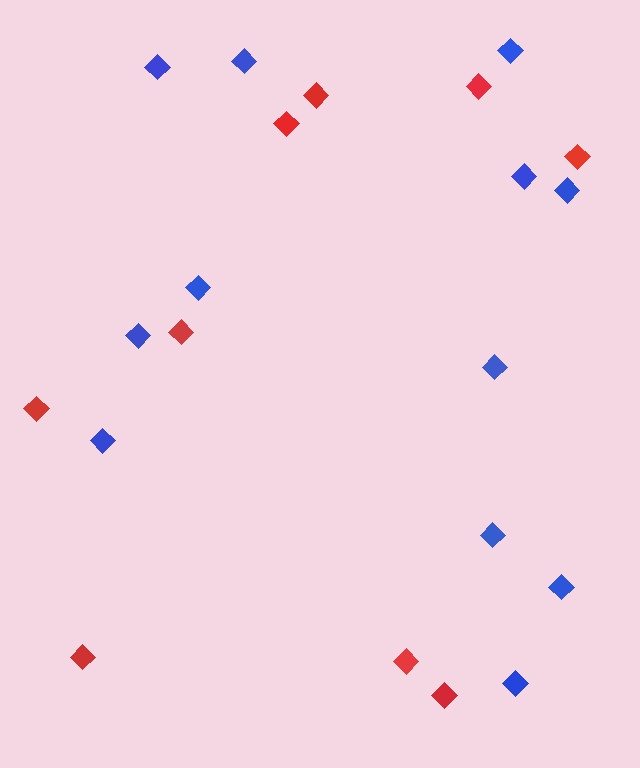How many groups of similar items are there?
There are 2 groups: one group of red diamonds (9) and one group of blue diamonds (12).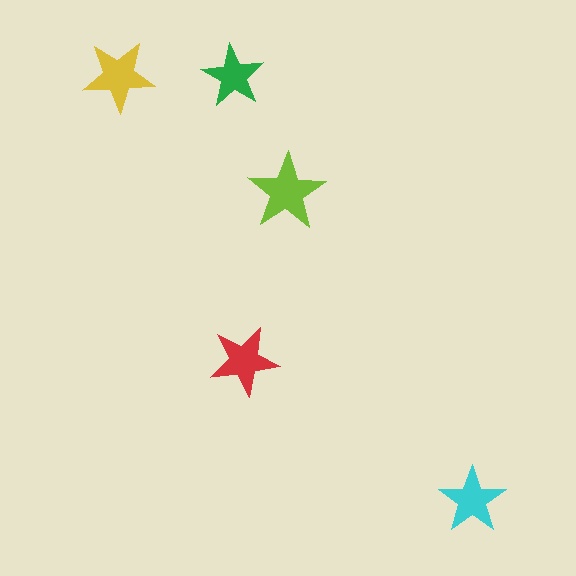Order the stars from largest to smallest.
the lime one, the yellow one, the red one, the cyan one, the green one.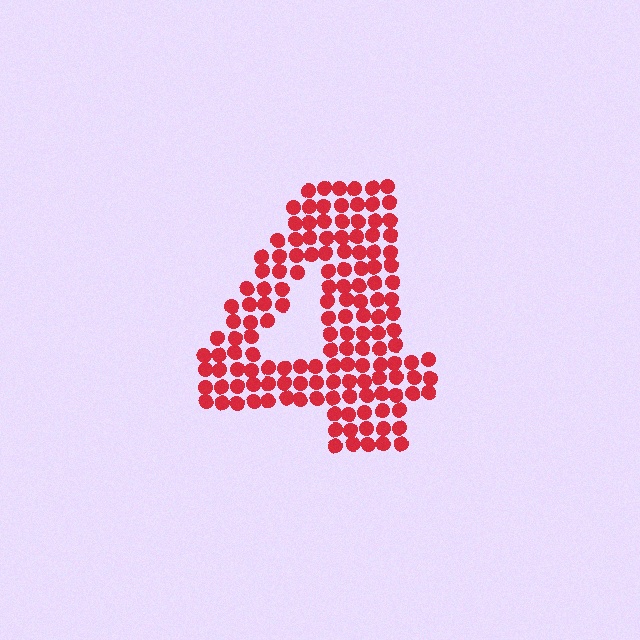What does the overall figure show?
The overall figure shows the digit 4.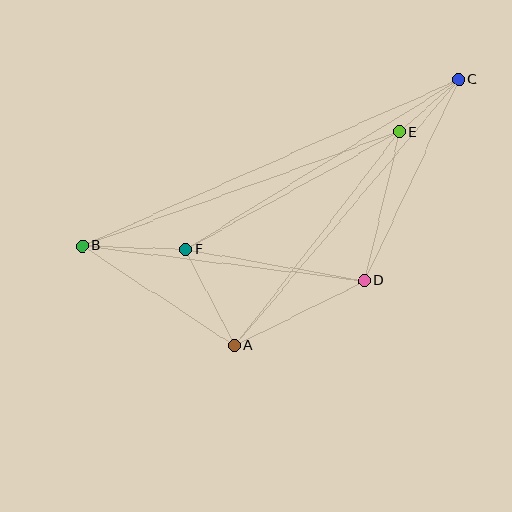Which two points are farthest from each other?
Points B and C are farthest from each other.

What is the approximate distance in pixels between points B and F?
The distance between B and F is approximately 104 pixels.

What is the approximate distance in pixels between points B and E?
The distance between B and E is approximately 337 pixels.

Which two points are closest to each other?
Points C and E are closest to each other.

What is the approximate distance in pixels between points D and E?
The distance between D and E is approximately 153 pixels.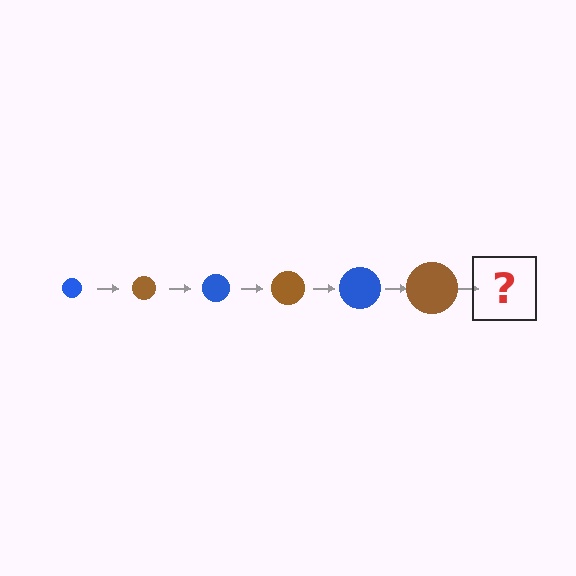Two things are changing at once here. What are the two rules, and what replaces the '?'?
The two rules are that the circle grows larger each step and the color cycles through blue and brown. The '?' should be a blue circle, larger than the previous one.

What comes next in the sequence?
The next element should be a blue circle, larger than the previous one.